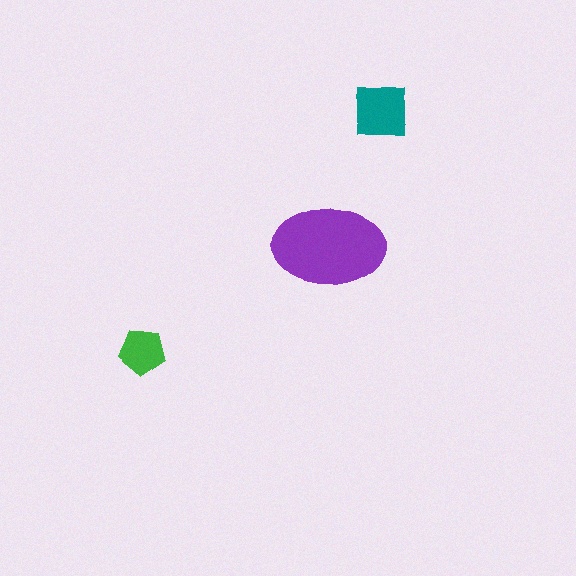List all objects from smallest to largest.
The green pentagon, the teal square, the purple ellipse.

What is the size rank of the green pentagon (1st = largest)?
3rd.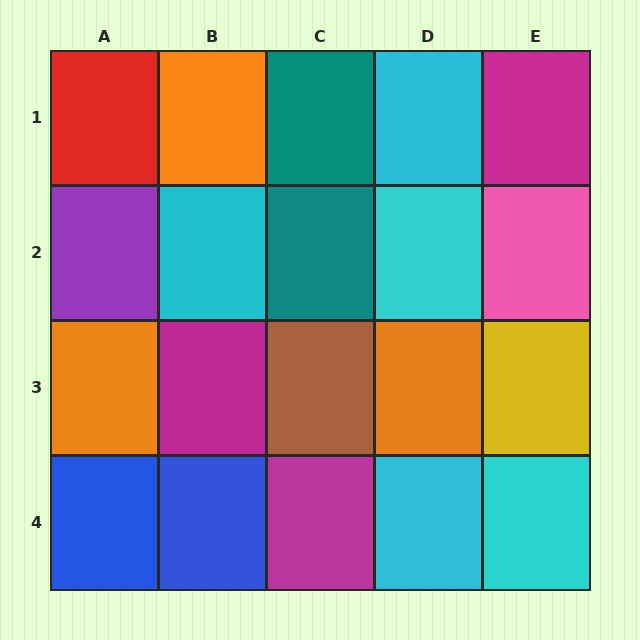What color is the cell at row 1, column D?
Cyan.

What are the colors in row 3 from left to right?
Orange, magenta, brown, orange, yellow.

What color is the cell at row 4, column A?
Blue.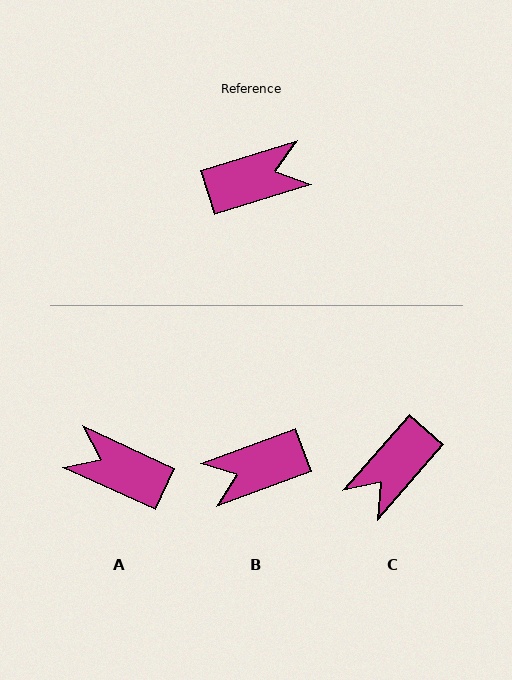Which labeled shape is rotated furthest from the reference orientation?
B, about 177 degrees away.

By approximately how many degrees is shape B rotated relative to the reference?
Approximately 177 degrees clockwise.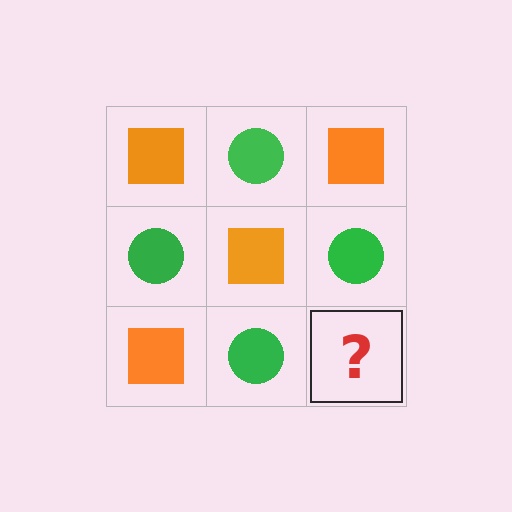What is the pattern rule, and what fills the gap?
The rule is that it alternates orange square and green circle in a checkerboard pattern. The gap should be filled with an orange square.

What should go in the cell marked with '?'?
The missing cell should contain an orange square.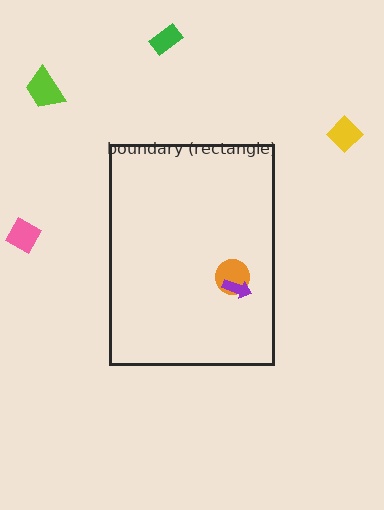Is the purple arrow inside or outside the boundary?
Inside.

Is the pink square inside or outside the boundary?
Outside.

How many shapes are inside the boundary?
2 inside, 4 outside.